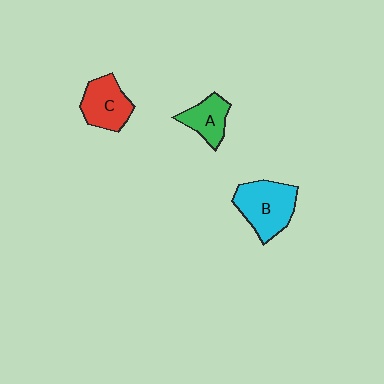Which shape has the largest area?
Shape B (cyan).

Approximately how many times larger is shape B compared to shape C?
Approximately 1.3 times.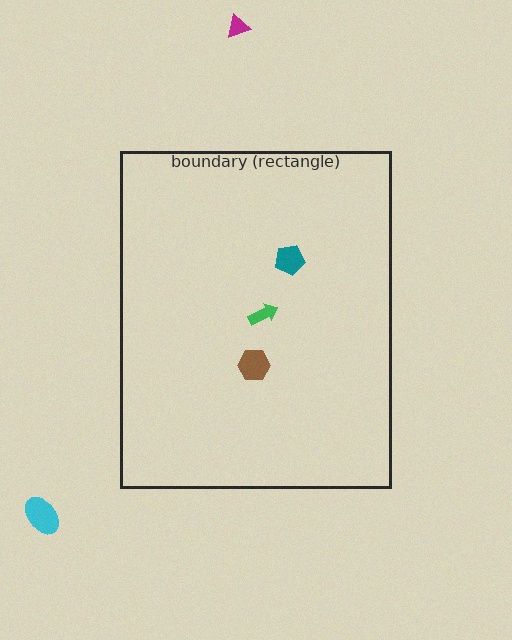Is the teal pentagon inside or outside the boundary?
Inside.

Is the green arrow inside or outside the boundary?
Inside.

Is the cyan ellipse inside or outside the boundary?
Outside.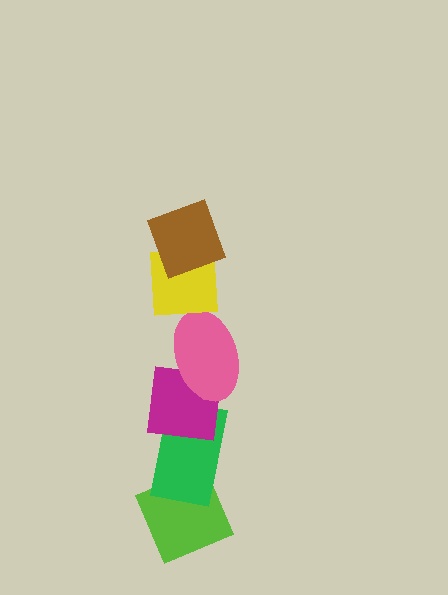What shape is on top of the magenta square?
The pink ellipse is on top of the magenta square.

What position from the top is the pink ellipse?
The pink ellipse is 3rd from the top.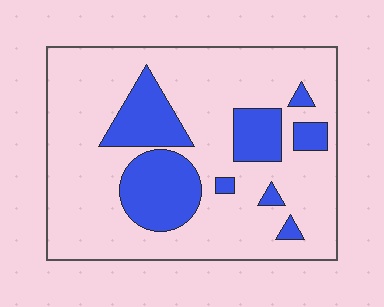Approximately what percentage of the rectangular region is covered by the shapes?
Approximately 25%.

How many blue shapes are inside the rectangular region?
8.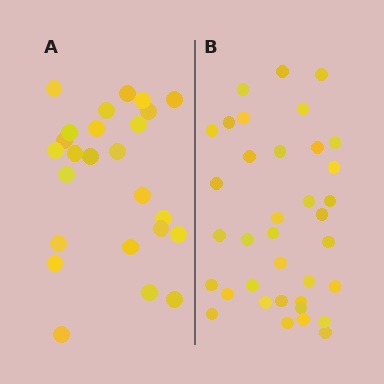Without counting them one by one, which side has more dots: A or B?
Region B (the right region) has more dots.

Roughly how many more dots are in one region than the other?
Region B has roughly 12 or so more dots than region A.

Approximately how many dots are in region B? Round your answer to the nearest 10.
About 40 dots. (The exact count is 36, which rounds to 40.)